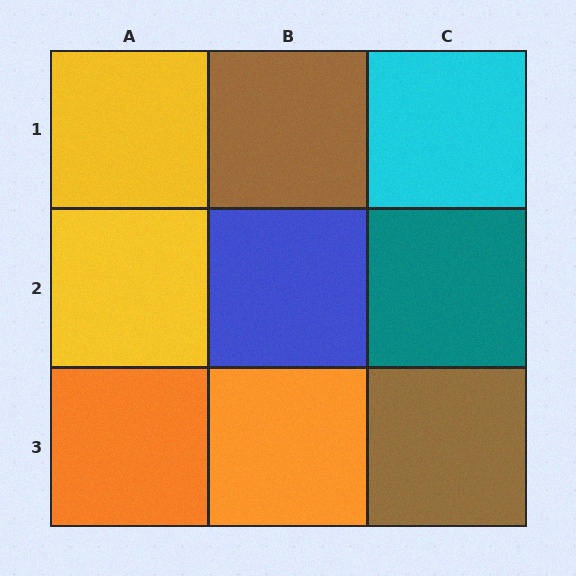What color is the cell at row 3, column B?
Orange.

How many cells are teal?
1 cell is teal.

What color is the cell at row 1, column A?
Yellow.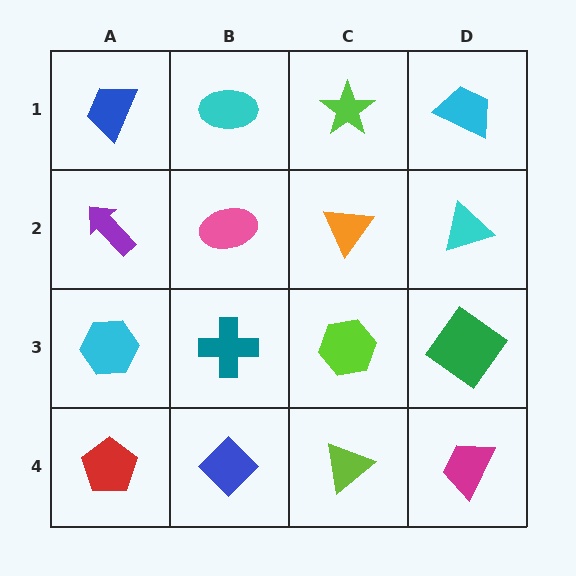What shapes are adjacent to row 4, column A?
A cyan hexagon (row 3, column A), a blue diamond (row 4, column B).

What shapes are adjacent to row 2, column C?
A lime star (row 1, column C), a lime hexagon (row 3, column C), a pink ellipse (row 2, column B), a cyan triangle (row 2, column D).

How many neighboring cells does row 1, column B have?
3.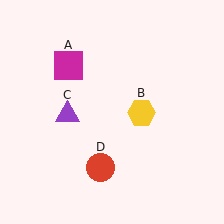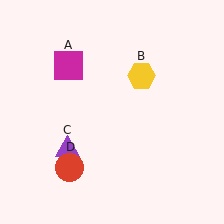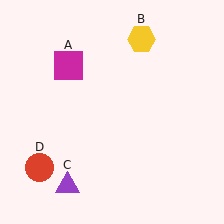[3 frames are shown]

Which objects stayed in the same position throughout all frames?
Magenta square (object A) remained stationary.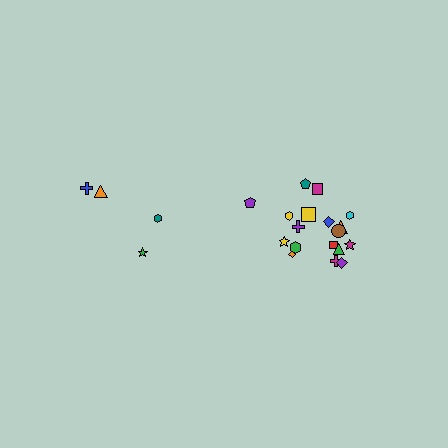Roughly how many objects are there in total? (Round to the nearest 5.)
Roughly 20 objects in total.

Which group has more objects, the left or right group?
The right group.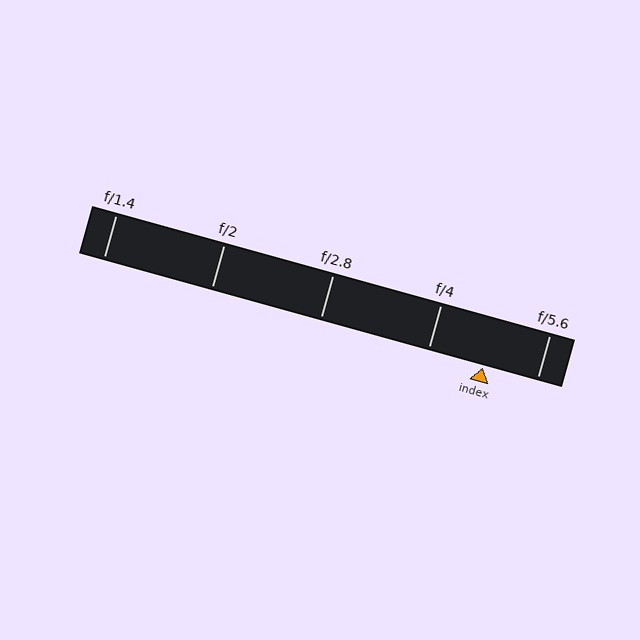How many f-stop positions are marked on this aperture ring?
There are 5 f-stop positions marked.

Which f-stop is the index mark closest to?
The index mark is closest to f/5.6.